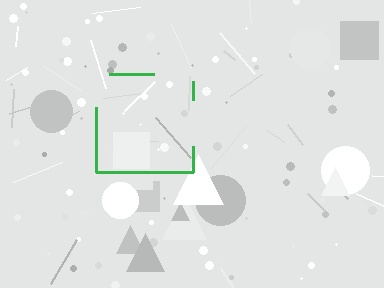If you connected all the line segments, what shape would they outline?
They would outline a square.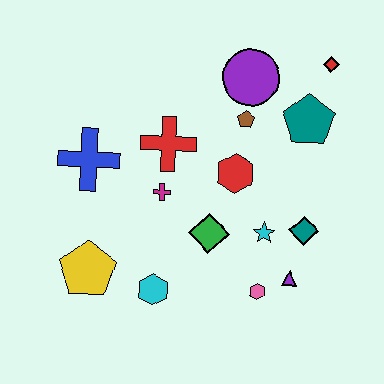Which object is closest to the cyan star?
The teal diamond is closest to the cyan star.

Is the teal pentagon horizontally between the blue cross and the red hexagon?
No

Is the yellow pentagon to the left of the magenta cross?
Yes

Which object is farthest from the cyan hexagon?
The red diamond is farthest from the cyan hexagon.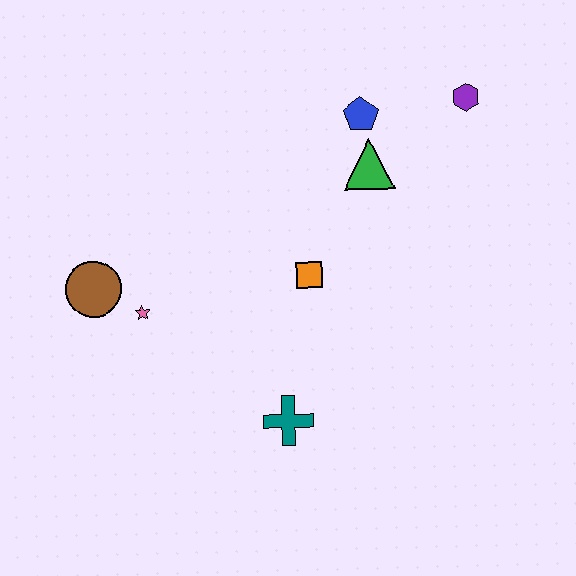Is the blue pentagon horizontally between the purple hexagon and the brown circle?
Yes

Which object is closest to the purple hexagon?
The blue pentagon is closest to the purple hexagon.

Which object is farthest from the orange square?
The purple hexagon is farthest from the orange square.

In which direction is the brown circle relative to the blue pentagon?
The brown circle is to the left of the blue pentagon.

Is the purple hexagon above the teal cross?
Yes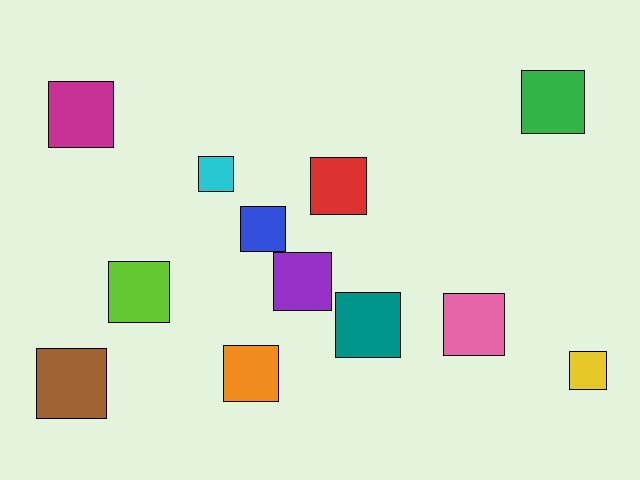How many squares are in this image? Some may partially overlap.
There are 12 squares.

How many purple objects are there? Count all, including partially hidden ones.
There is 1 purple object.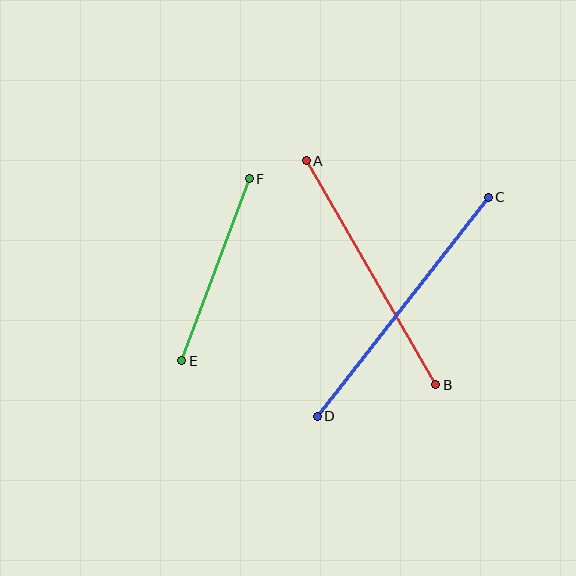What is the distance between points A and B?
The distance is approximately 259 pixels.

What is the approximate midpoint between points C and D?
The midpoint is at approximately (403, 307) pixels.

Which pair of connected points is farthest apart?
Points C and D are farthest apart.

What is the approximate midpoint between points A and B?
The midpoint is at approximately (371, 273) pixels.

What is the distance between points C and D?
The distance is approximately 278 pixels.